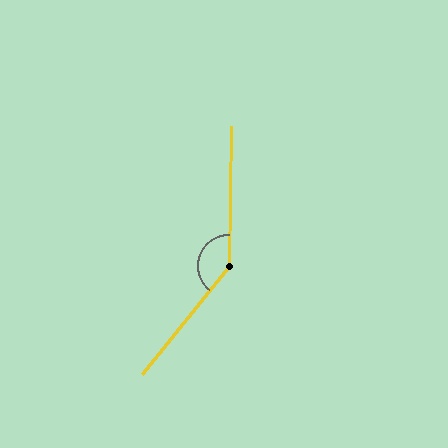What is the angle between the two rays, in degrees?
Approximately 142 degrees.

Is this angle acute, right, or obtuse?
It is obtuse.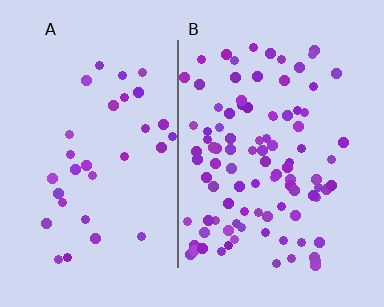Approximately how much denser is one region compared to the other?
Approximately 3.0× — region B over region A.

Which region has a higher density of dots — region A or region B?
B (the right).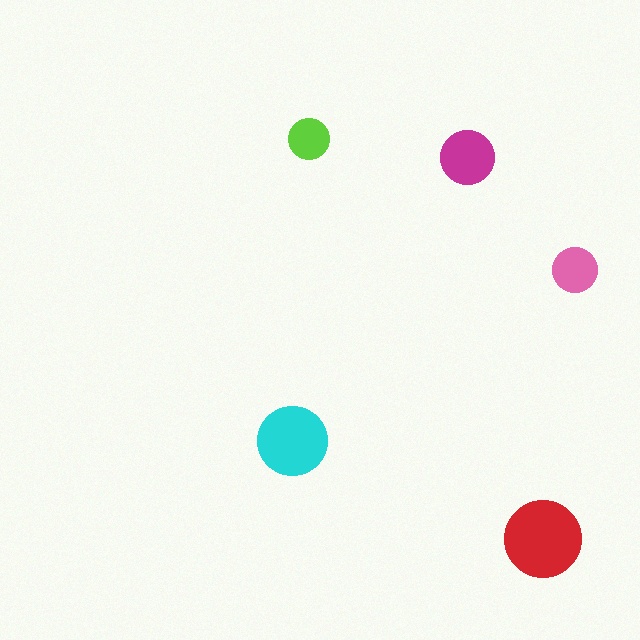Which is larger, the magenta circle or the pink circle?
The magenta one.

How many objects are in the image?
There are 5 objects in the image.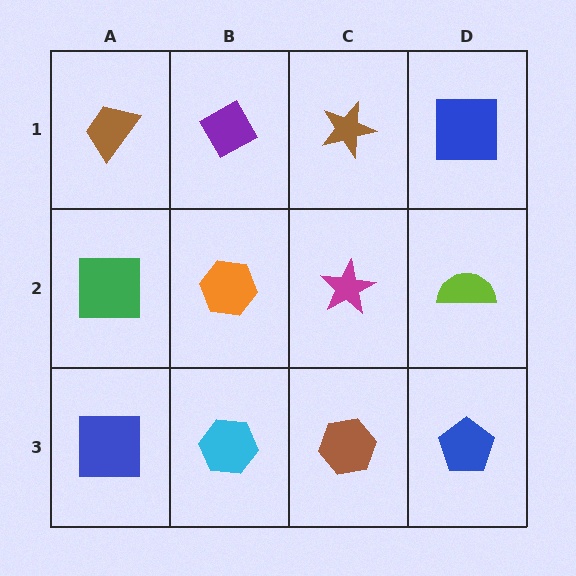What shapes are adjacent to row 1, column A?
A green square (row 2, column A), a purple diamond (row 1, column B).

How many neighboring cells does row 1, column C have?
3.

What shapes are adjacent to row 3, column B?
An orange hexagon (row 2, column B), a blue square (row 3, column A), a brown hexagon (row 3, column C).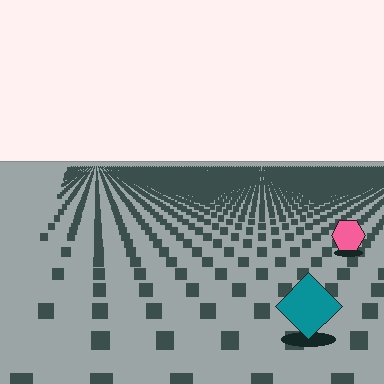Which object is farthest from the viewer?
The pink hexagon is farthest from the viewer. It appears smaller and the ground texture around it is denser.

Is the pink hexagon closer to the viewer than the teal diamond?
No. The teal diamond is closer — you can tell from the texture gradient: the ground texture is coarser near it.